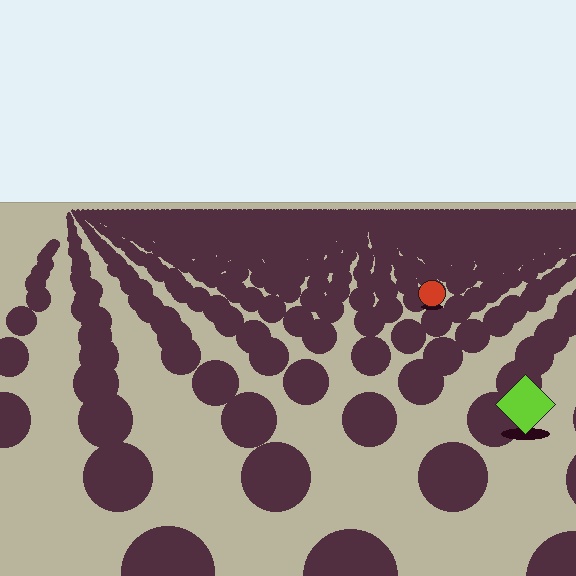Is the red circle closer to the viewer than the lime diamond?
No. The lime diamond is closer — you can tell from the texture gradient: the ground texture is coarser near it.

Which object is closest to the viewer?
The lime diamond is closest. The texture marks near it are larger and more spread out.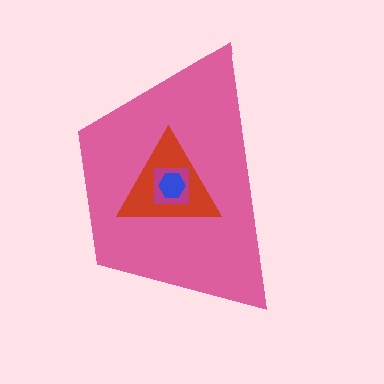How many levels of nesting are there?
4.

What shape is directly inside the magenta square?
The blue hexagon.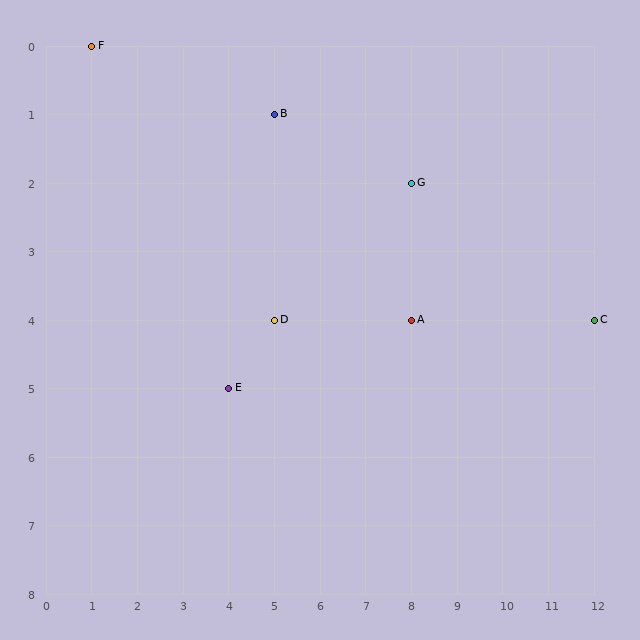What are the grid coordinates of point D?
Point D is at grid coordinates (5, 4).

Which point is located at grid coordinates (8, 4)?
Point A is at (8, 4).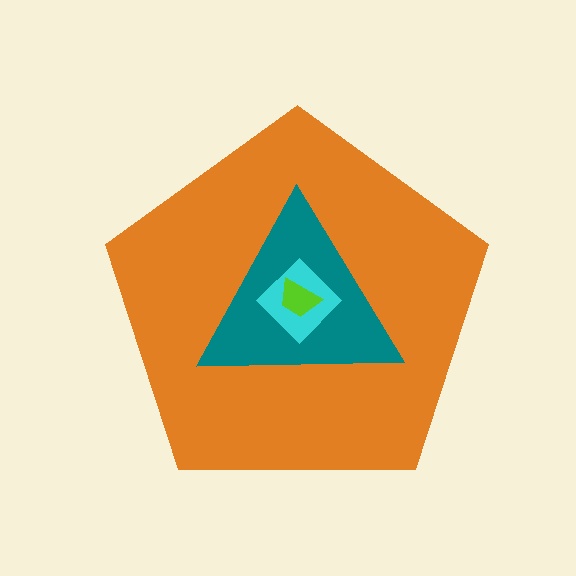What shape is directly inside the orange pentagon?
The teal triangle.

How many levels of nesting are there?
4.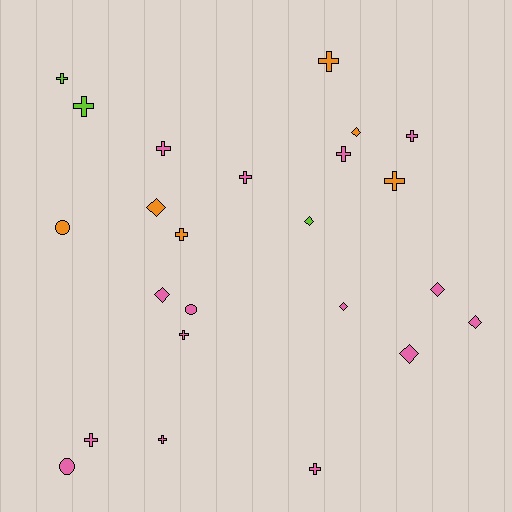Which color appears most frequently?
Pink, with 15 objects.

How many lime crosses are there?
There are 2 lime crosses.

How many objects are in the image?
There are 24 objects.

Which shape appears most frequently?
Cross, with 13 objects.